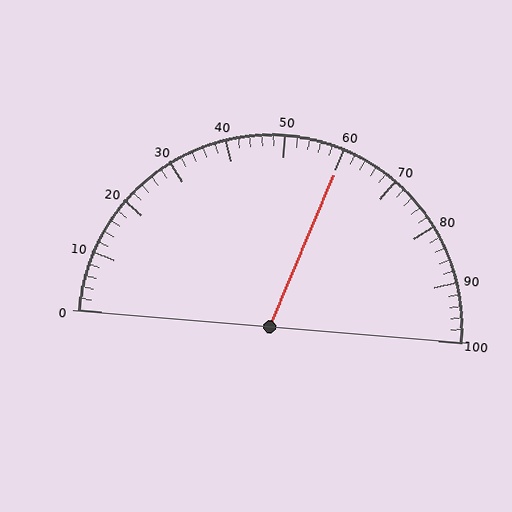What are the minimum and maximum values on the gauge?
The gauge ranges from 0 to 100.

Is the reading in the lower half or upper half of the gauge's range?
The reading is in the upper half of the range (0 to 100).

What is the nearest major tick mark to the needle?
The nearest major tick mark is 60.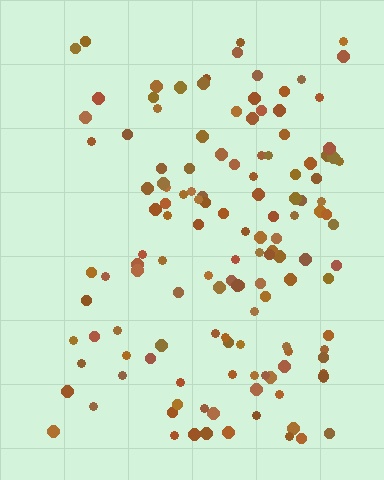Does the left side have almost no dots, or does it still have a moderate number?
Still a moderate number, just noticeably fewer than the right.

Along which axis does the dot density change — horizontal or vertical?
Horizontal.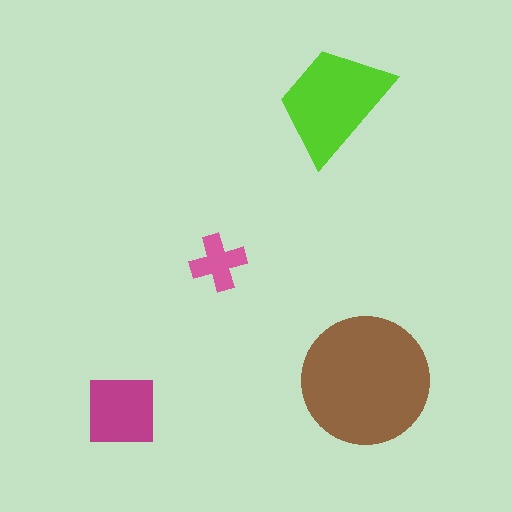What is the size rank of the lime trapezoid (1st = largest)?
2nd.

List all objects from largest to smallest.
The brown circle, the lime trapezoid, the magenta square, the pink cross.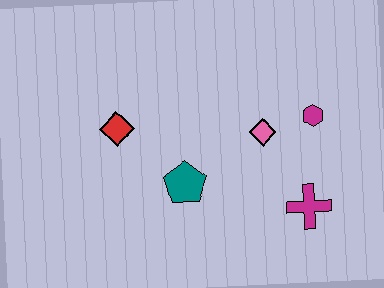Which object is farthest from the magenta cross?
The red diamond is farthest from the magenta cross.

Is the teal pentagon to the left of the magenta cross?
Yes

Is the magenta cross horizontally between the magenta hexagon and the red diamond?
Yes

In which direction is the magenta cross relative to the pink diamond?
The magenta cross is below the pink diamond.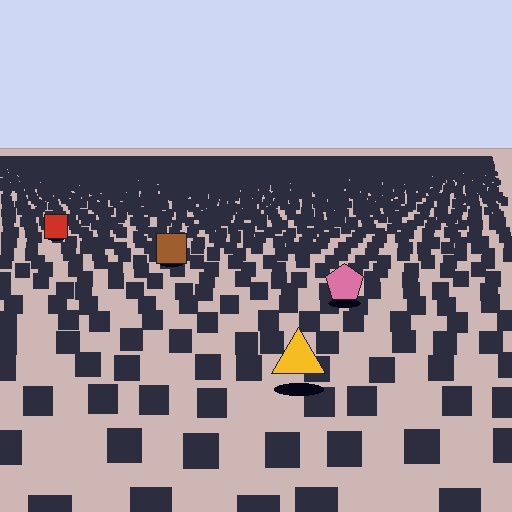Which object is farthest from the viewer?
The red square is farthest from the viewer. It appears smaller and the ground texture around it is denser.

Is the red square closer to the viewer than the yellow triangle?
No. The yellow triangle is closer — you can tell from the texture gradient: the ground texture is coarser near it.